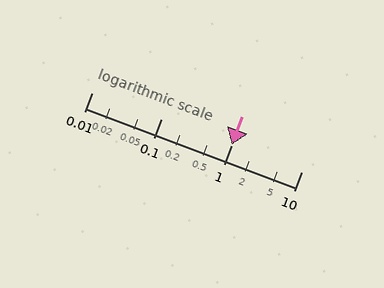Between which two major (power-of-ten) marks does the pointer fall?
The pointer is between 1 and 10.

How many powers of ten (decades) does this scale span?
The scale spans 3 decades, from 0.01 to 10.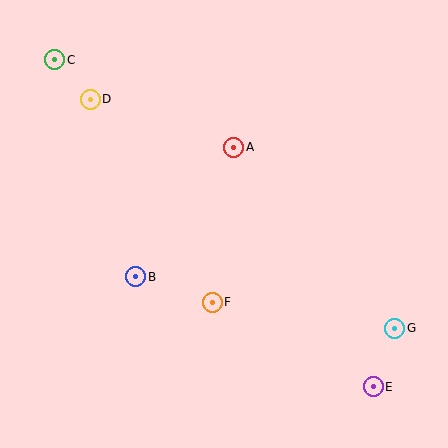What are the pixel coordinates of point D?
Point D is at (90, 99).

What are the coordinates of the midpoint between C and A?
The midpoint between C and A is at (144, 103).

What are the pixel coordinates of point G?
Point G is at (395, 328).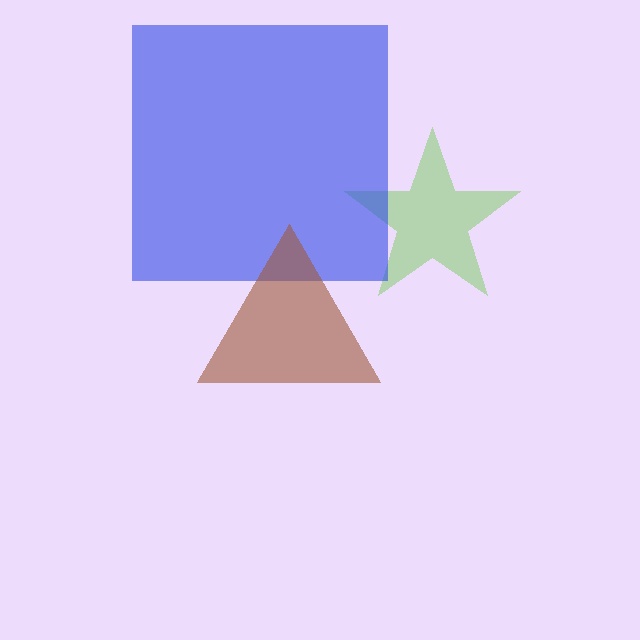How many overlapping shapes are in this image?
There are 3 overlapping shapes in the image.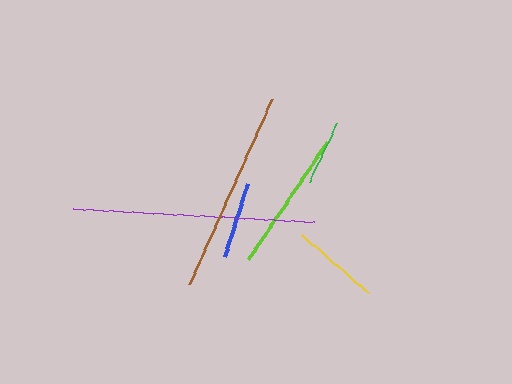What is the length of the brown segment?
The brown segment is approximately 202 pixels long.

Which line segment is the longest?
The purple line is the longest at approximately 242 pixels.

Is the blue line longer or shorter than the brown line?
The brown line is longer than the blue line.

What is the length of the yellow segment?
The yellow segment is approximately 89 pixels long.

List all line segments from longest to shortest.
From longest to shortest: purple, brown, lime, yellow, blue, green.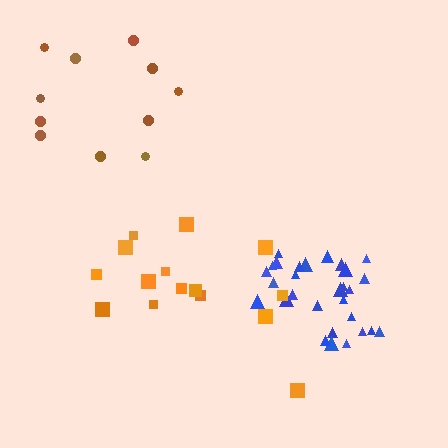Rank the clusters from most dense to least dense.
blue, orange, brown.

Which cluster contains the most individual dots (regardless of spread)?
Blue (29).